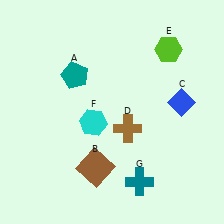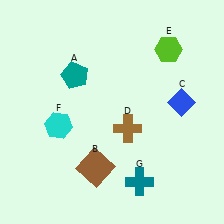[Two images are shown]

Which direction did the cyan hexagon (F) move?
The cyan hexagon (F) moved left.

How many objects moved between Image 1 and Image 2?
1 object moved between the two images.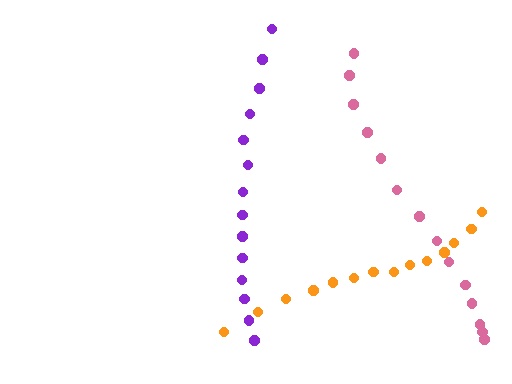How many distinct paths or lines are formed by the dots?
There are 3 distinct paths.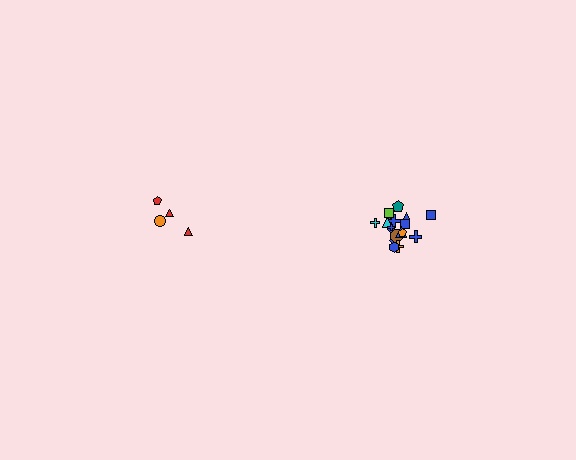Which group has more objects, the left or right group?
The right group.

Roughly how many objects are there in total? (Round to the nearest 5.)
Roughly 20 objects in total.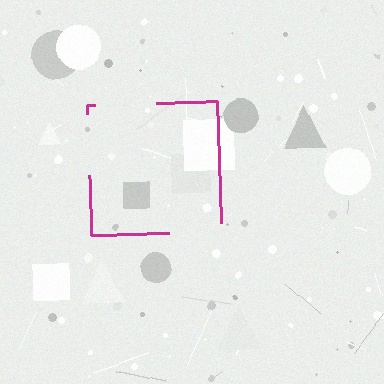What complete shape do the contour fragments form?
The contour fragments form a square.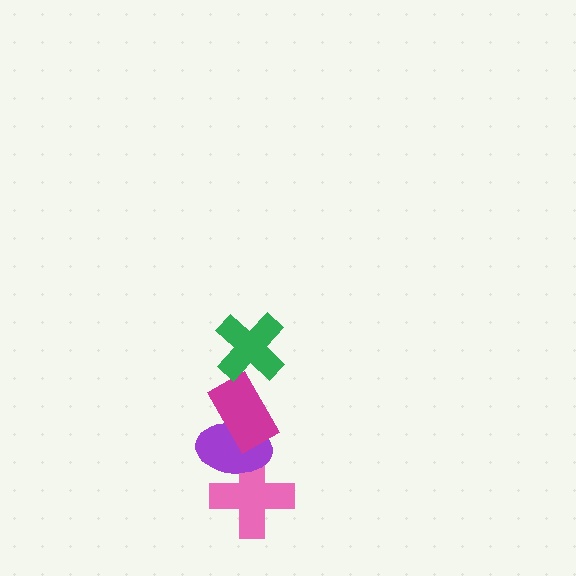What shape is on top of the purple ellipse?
The magenta rectangle is on top of the purple ellipse.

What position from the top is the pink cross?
The pink cross is 4th from the top.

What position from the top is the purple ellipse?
The purple ellipse is 3rd from the top.